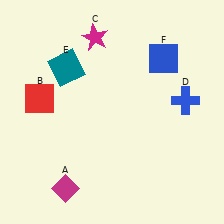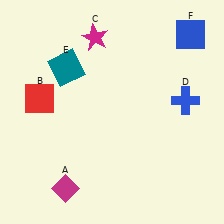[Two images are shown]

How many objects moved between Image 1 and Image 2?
1 object moved between the two images.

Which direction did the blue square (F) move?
The blue square (F) moved right.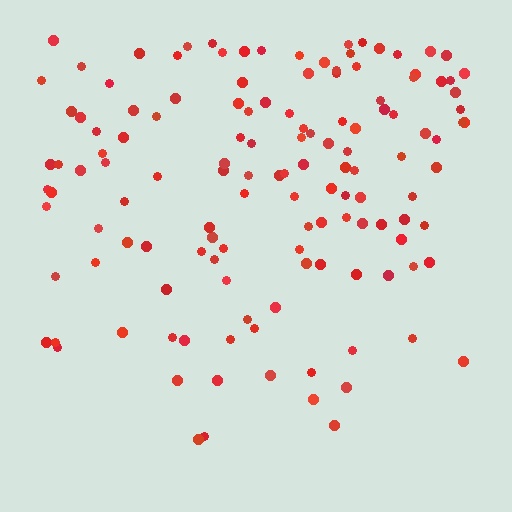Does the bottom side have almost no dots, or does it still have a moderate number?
Still a moderate number, just noticeably fewer than the top.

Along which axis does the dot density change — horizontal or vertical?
Vertical.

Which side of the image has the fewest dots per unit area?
The bottom.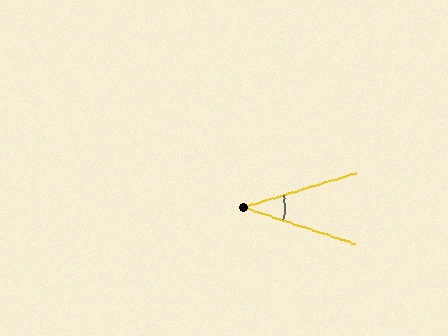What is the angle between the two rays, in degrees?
Approximately 35 degrees.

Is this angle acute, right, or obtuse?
It is acute.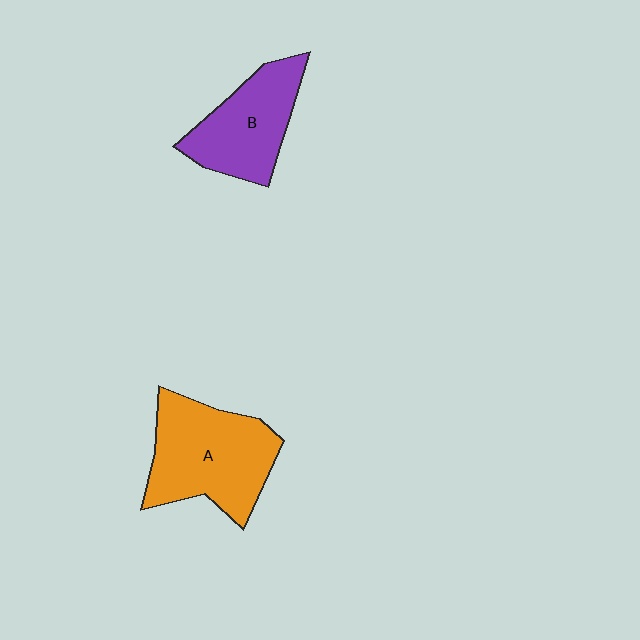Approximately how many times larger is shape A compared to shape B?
Approximately 1.3 times.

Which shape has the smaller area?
Shape B (purple).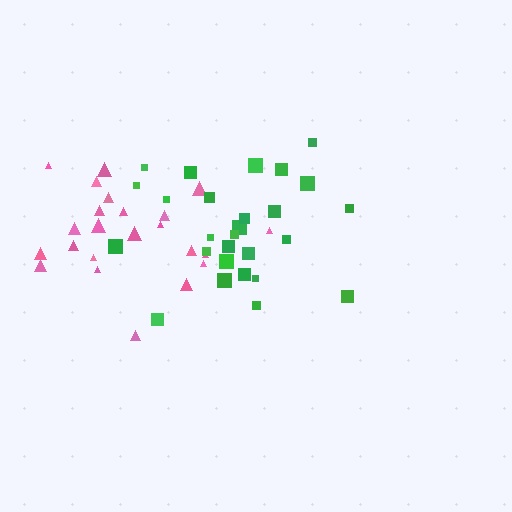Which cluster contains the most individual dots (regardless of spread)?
Green (27).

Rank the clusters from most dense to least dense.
green, pink.